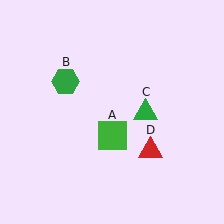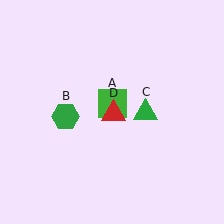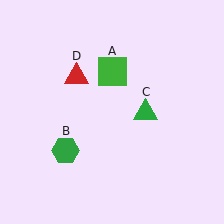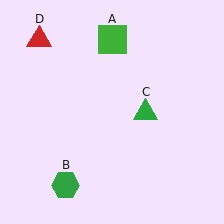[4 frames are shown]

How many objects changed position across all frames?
3 objects changed position: green square (object A), green hexagon (object B), red triangle (object D).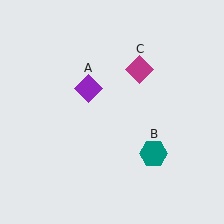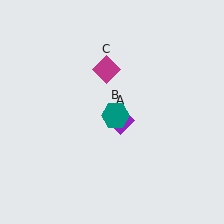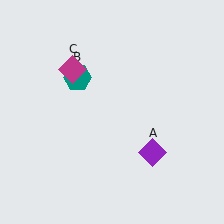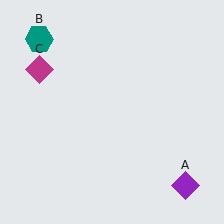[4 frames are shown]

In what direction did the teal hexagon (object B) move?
The teal hexagon (object B) moved up and to the left.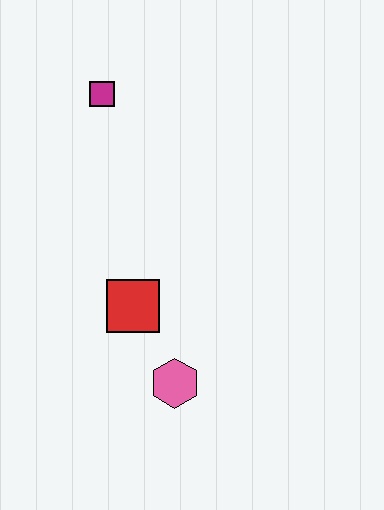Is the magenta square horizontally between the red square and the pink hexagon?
No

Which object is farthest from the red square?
The magenta square is farthest from the red square.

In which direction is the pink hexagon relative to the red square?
The pink hexagon is below the red square.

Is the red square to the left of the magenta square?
No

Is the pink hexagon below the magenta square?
Yes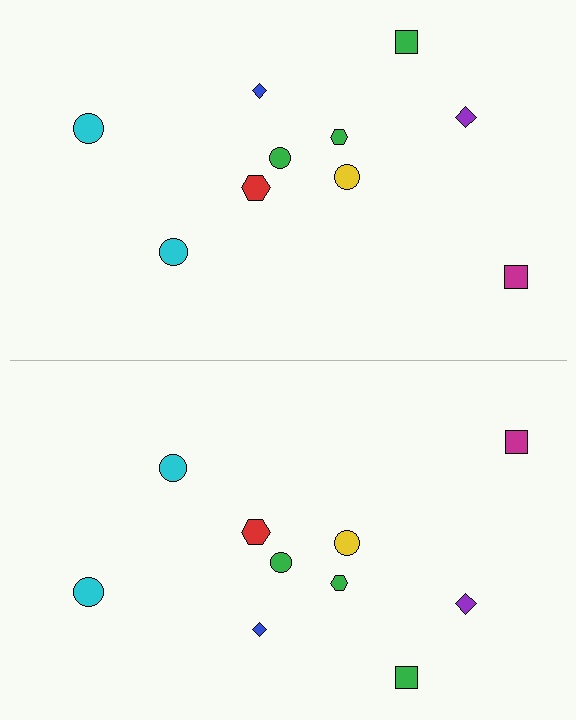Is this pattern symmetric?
Yes, this pattern has bilateral (reflection) symmetry.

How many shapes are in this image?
There are 20 shapes in this image.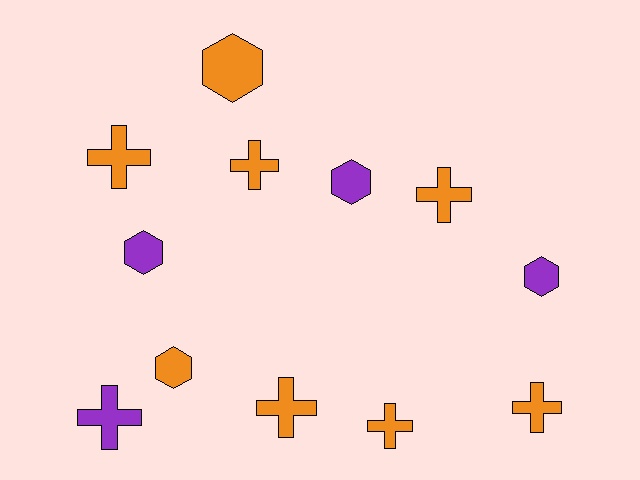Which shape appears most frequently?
Cross, with 7 objects.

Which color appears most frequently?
Orange, with 8 objects.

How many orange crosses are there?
There are 6 orange crosses.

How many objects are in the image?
There are 12 objects.